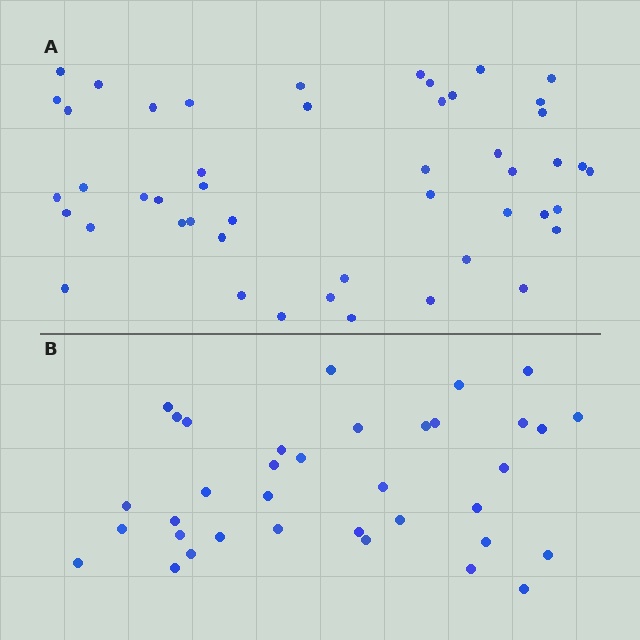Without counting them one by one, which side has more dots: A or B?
Region A (the top region) has more dots.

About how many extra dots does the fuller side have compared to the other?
Region A has roughly 12 or so more dots than region B.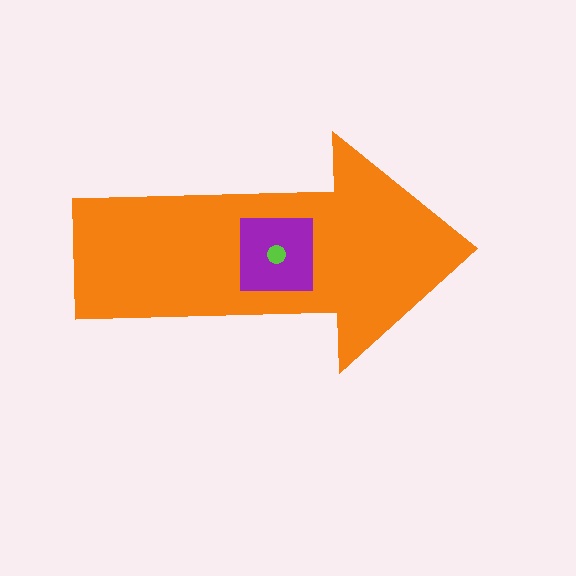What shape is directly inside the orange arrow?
The purple square.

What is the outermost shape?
The orange arrow.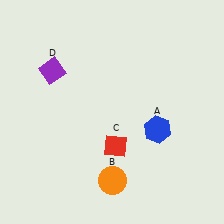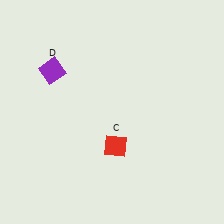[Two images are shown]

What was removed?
The orange circle (B), the blue hexagon (A) were removed in Image 2.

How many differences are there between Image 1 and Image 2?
There are 2 differences between the two images.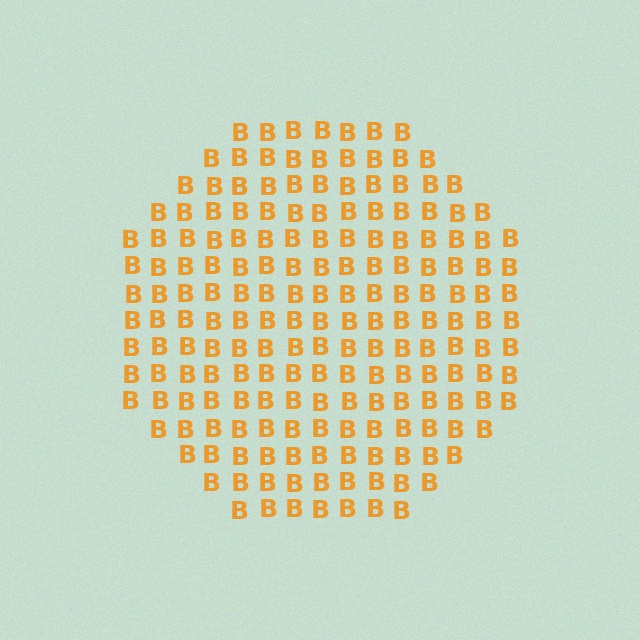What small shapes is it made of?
It is made of small letter B's.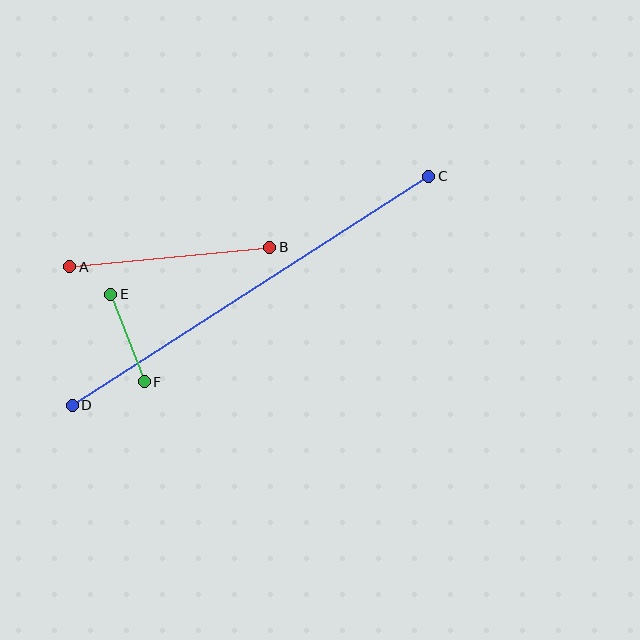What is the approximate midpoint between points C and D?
The midpoint is at approximately (251, 291) pixels.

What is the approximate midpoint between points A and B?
The midpoint is at approximately (170, 257) pixels.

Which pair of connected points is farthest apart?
Points C and D are farthest apart.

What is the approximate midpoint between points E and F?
The midpoint is at approximately (128, 338) pixels.